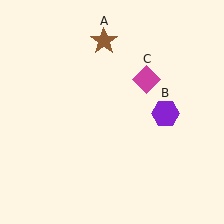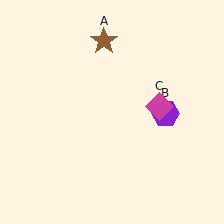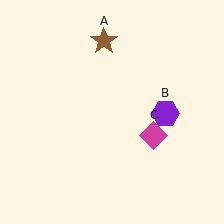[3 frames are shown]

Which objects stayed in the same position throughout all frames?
Brown star (object A) and purple hexagon (object B) remained stationary.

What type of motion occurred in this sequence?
The magenta diamond (object C) rotated clockwise around the center of the scene.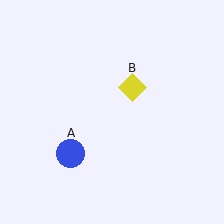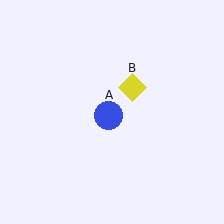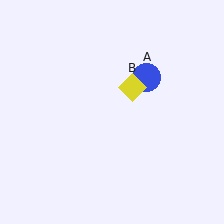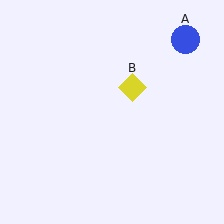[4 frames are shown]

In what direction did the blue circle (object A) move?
The blue circle (object A) moved up and to the right.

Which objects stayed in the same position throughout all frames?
Yellow diamond (object B) remained stationary.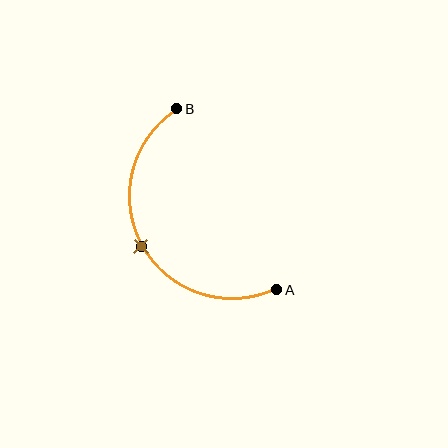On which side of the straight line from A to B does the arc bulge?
The arc bulges to the left of the straight line connecting A and B.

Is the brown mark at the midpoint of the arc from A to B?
Yes. The brown mark lies on the arc at equal arc-length from both A and B — it is the arc midpoint.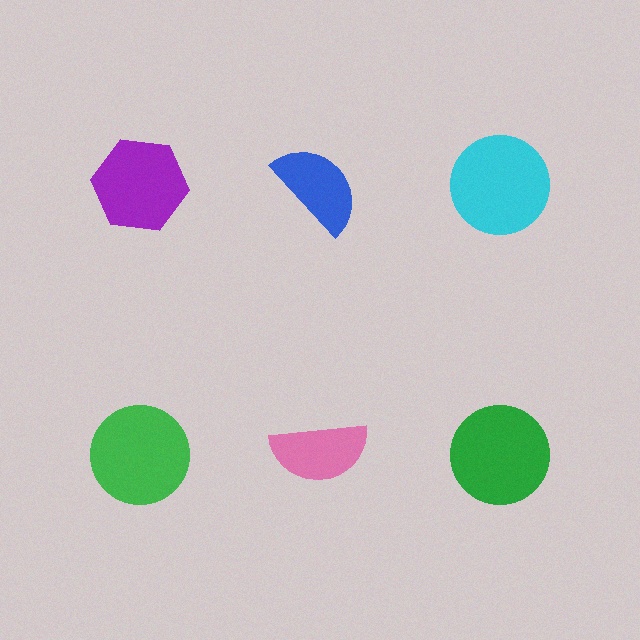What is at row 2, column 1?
A green circle.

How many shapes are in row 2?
3 shapes.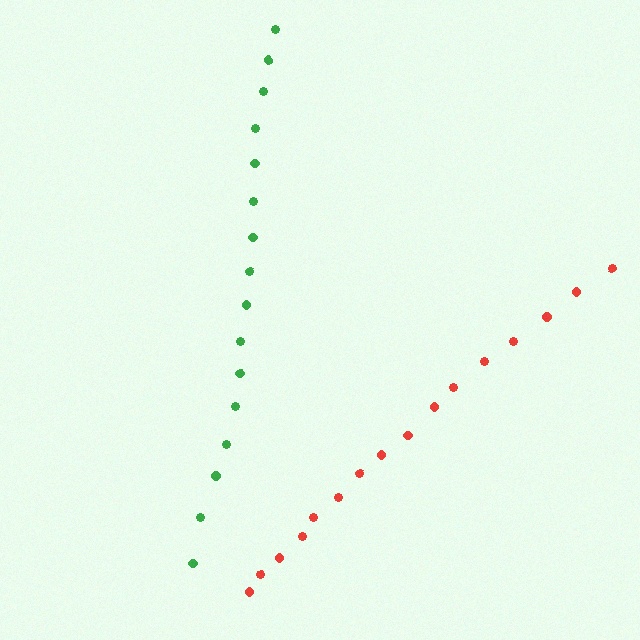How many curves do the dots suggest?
There are 2 distinct paths.